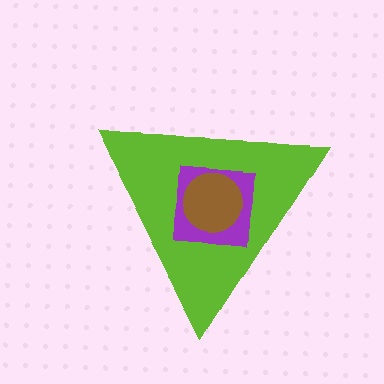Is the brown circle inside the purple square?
Yes.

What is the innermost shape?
The brown circle.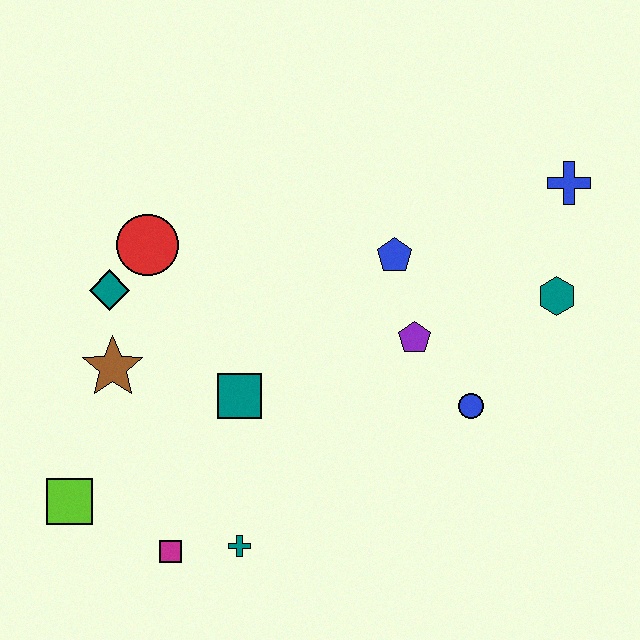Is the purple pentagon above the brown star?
Yes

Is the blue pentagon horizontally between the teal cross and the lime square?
No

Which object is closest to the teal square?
The brown star is closest to the teal square.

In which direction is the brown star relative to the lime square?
The brown star is above the lime square.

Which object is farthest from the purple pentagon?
The lime square is farthest from the purple pentagon.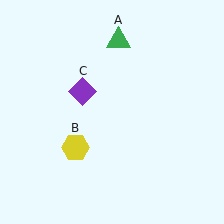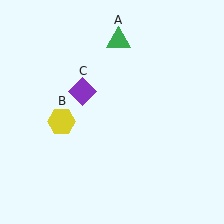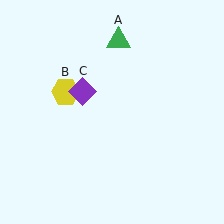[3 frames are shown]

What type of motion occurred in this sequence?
The yellow hexagon (object B) rotated clockwise around the center of the scene.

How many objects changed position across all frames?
1 object changed position: yellow hexagon (object B).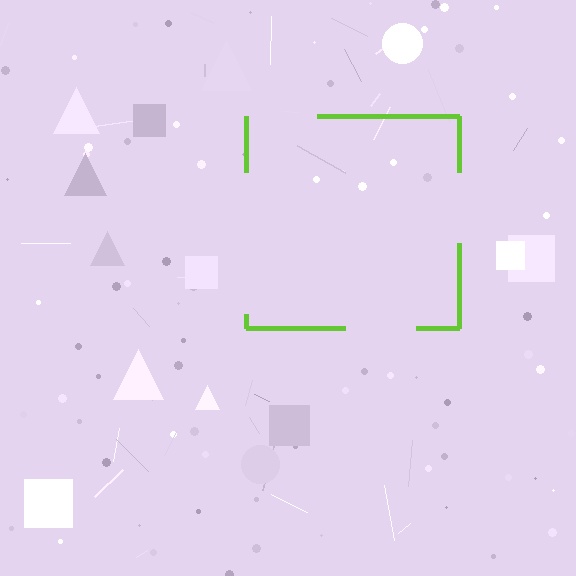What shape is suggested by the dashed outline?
The dashed outline suggests a square.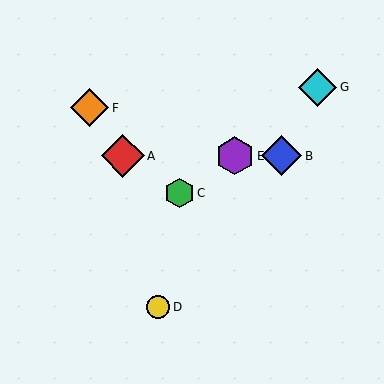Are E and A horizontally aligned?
Yes, both are at y≈156.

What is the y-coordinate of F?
Object F is at y≈108.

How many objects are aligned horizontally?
3 objects (A, B, E) are aligned horizontally.